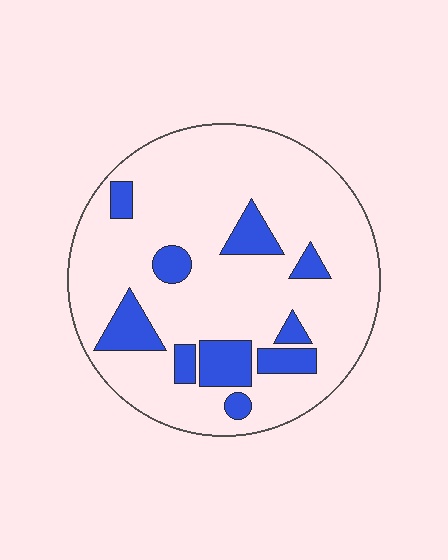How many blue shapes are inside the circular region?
10.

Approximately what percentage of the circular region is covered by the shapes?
Approximately 15%.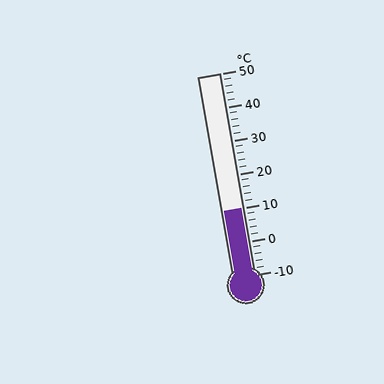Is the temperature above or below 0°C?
The temperature is above 0°C.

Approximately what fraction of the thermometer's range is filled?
The thermometer is filled to approximately 35% of its range.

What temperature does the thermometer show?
The thermometer shows approximately 10°C.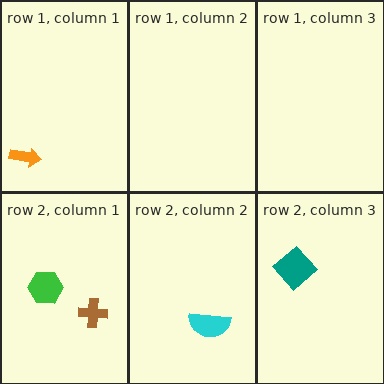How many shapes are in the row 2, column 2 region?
1.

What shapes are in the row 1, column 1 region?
The orange arrow.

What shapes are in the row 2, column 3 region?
The teal diamond.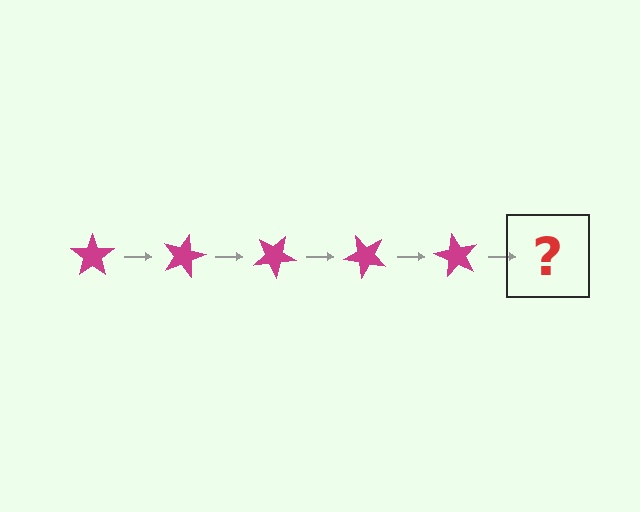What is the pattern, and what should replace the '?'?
The pattern is that the star rotates 15 degrees each step. The '?' should be a magenta star rotated 75 degrees.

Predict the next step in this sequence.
The next step is a magenta star rotated 75 degrees.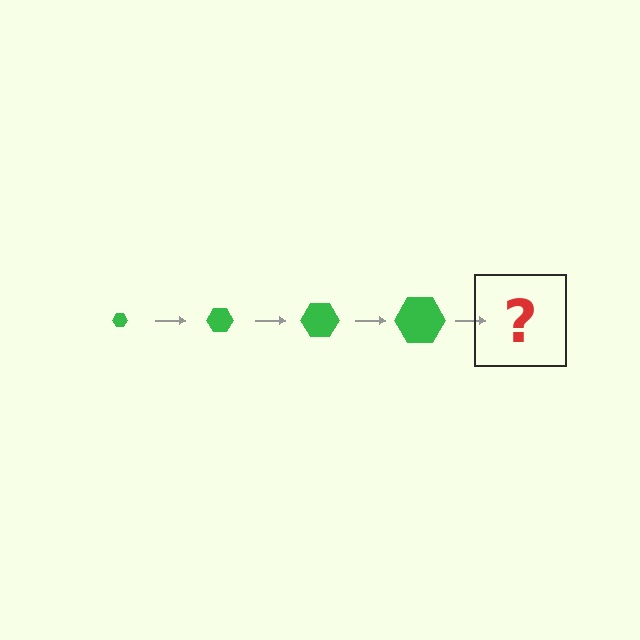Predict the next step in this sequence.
The next step is a green hexagon, larger than the previous one.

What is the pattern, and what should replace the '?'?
The pattern is that the hexagon gets progressively larger each step. The '?' should be a green hexagon, larger than the previous one.